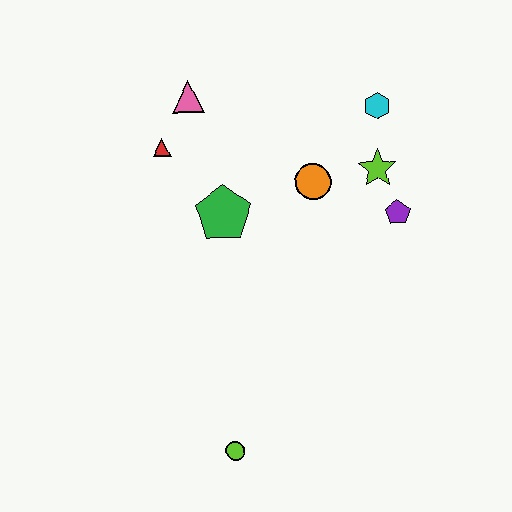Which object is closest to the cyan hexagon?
The lime star is closest to the cyan hexagon.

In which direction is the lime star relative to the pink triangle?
The lime star is to the right of the pink triangle.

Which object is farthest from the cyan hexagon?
The lime circle is farthest from the cyan hexagon.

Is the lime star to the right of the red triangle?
Yes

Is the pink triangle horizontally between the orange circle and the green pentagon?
No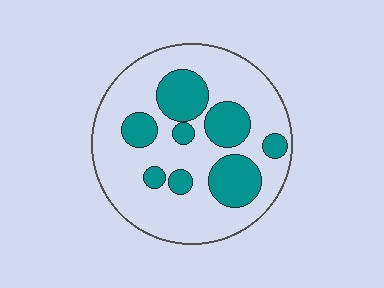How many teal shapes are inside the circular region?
8.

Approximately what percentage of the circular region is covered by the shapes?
Approximately 30%.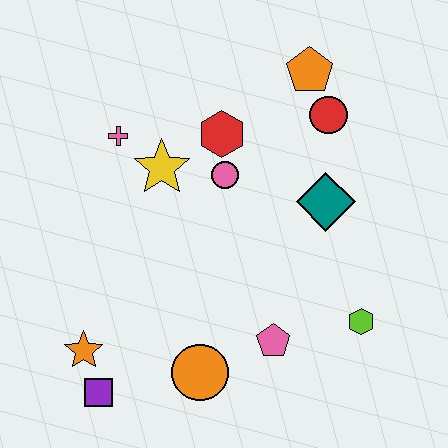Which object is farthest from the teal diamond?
The purple square is farthest from the teal diamond.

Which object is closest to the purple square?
The orange star is closest to the purple square.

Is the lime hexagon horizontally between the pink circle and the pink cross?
No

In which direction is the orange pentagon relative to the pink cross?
The orange pentagon is to the right of the pink cross.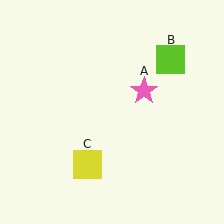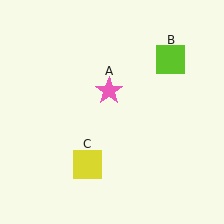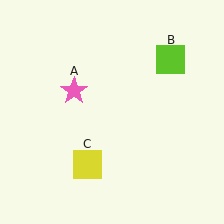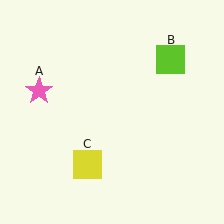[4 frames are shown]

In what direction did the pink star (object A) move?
The pink star (object A) moved left.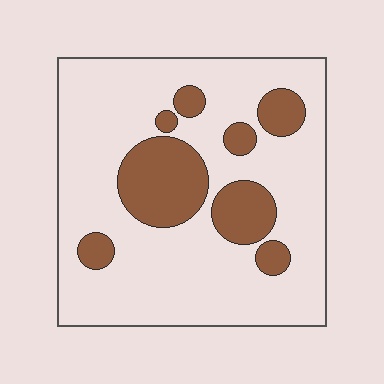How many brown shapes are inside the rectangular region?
8.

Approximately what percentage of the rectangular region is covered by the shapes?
Approximately 20%.